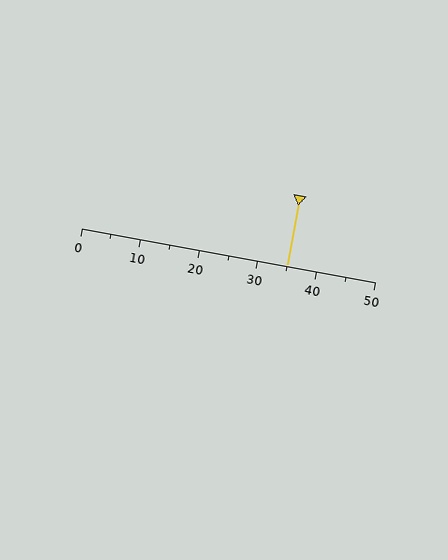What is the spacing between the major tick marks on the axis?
The major ticks are spaced 10 apart.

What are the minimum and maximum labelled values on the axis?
The axis runs from 0 to 50.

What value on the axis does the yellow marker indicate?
The marker indicates approximately 35.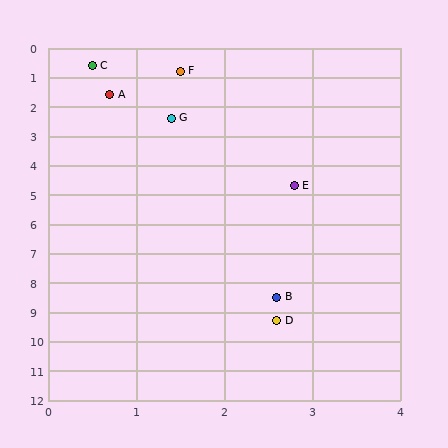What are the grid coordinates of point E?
Point E is at approximately (2.8, 4.7).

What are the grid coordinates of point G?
Point G is at approximately (1.4, 2.4).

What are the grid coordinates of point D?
Point D is at approximately (2.6, 9.3).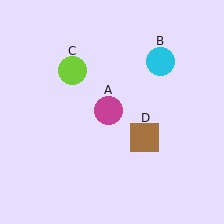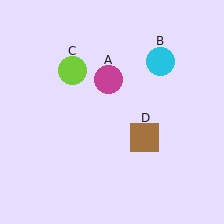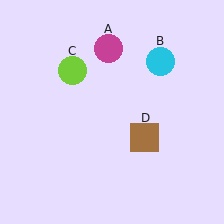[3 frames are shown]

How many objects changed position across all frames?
1 object changed position: magenta circle (object A).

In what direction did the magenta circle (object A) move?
The magenta circle (object A) moved up.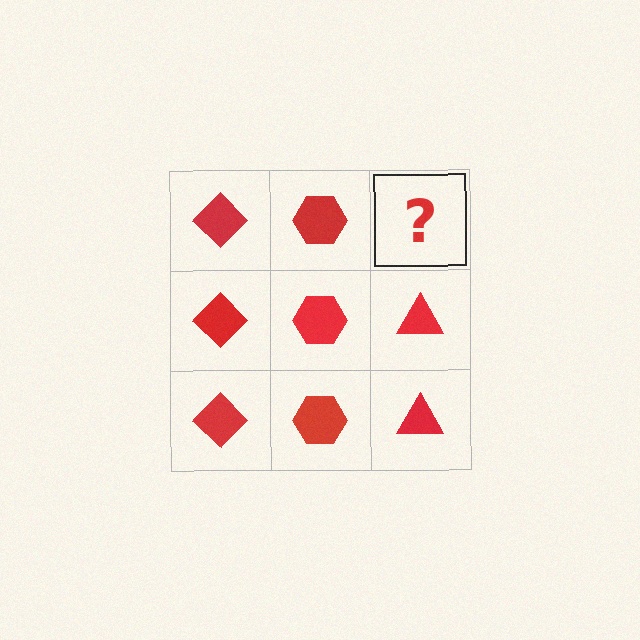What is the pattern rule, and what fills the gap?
The rule is that each column has a consistent shape. The gap should be filled with a red triangle.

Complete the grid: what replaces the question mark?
The question mark should be replaced with a red triangle.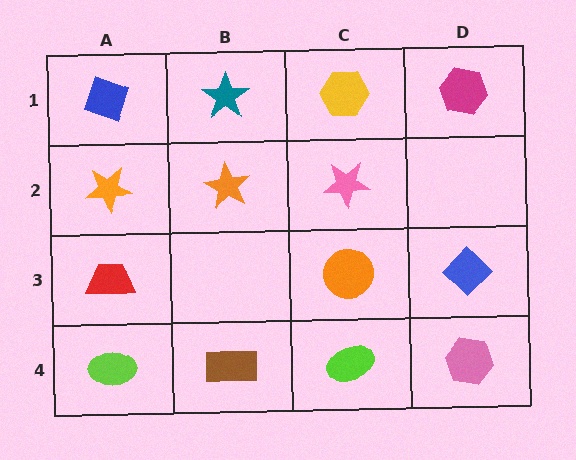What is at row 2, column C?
A pink star.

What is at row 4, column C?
A lime ellipse.